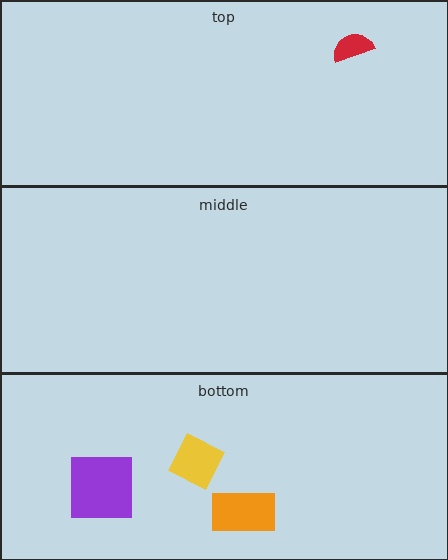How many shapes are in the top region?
1.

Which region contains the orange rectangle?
The bottom region.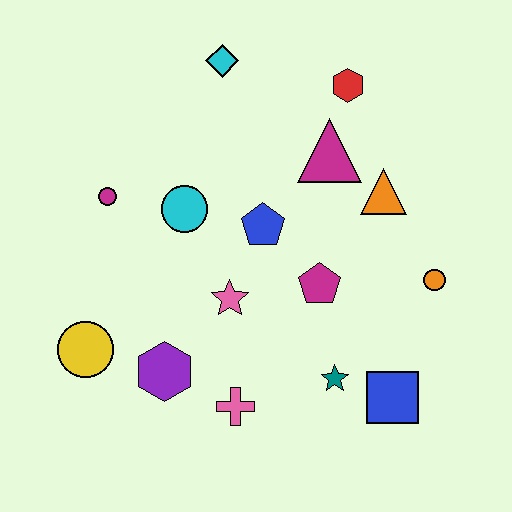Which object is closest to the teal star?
The blue square is closest to the teal star.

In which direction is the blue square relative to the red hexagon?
The blue square is below the red hexagon.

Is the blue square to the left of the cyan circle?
No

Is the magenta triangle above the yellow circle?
Yes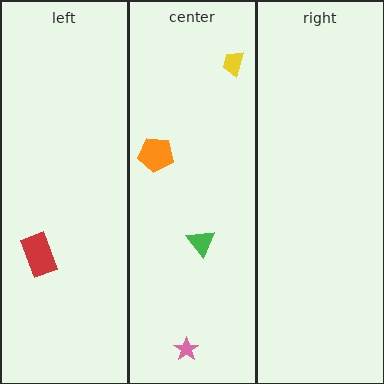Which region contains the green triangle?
The center region.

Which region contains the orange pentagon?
The center region.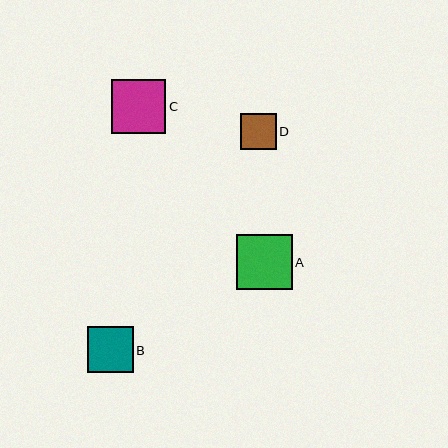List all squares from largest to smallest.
From largest to smallest: A, C, B, D.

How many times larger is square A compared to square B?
Square A is approximately 1.2 times the size of square B.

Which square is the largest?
Square A is the largest with a size of approximately 56 pixels.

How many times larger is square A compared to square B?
Square A is approximately 1.2 times the size of square B.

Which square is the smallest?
Square D is the smallest with a size of approximately 36 pixels.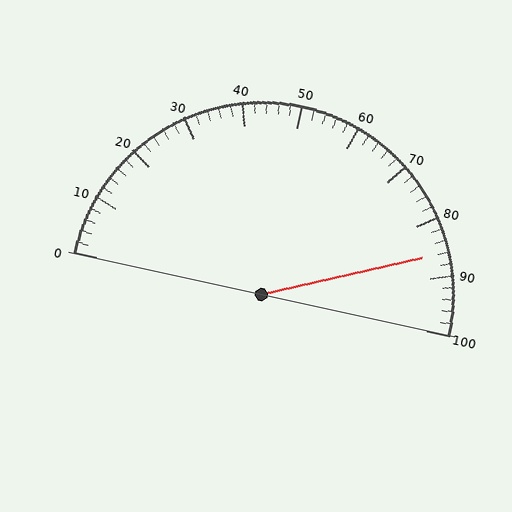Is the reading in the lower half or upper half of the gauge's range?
The reading is in the upper half of the range (0 to 100).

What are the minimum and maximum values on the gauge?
The gauge ranges from 0 to 100.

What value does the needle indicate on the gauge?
The needle indicates approximately 86.